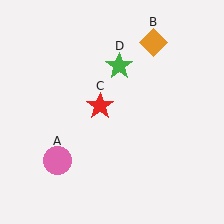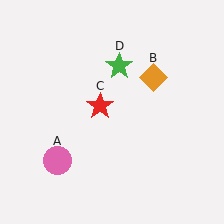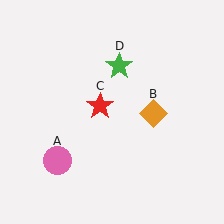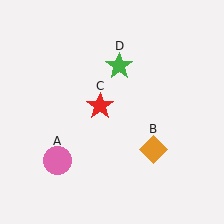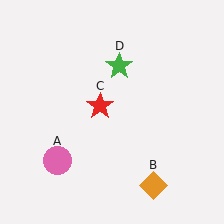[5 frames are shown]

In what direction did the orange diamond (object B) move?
The orange diamond (object B) moved down.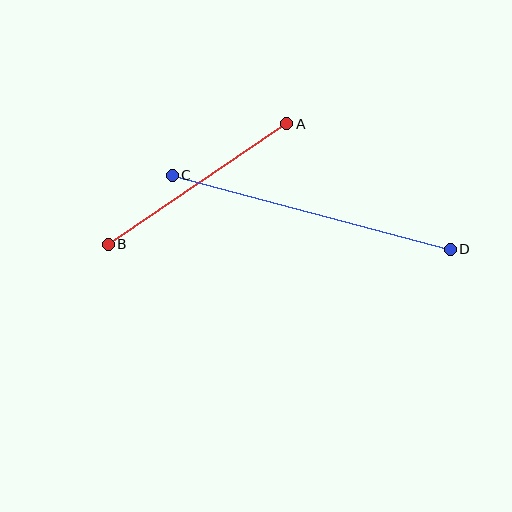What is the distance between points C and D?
The distance is approximately 288 pixels.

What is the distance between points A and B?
The distance is approximately 215 pixels.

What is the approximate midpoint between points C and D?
The midpoint is at approximately (311, 212) pixels.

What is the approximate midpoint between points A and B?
The midpoint is at approximately (197, 184) pixels.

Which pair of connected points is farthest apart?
Points C and D are farthest apart.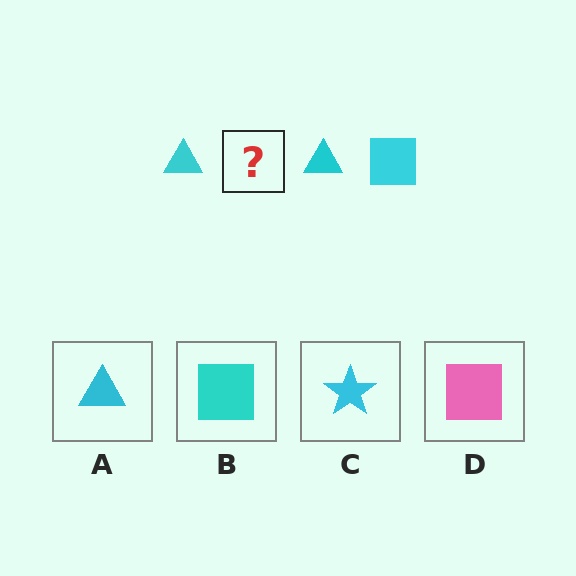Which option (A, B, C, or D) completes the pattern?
B.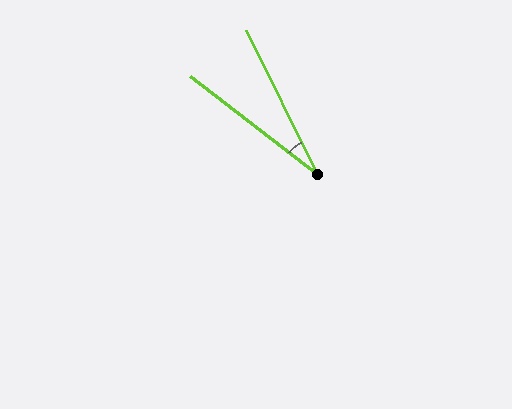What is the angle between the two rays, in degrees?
Approximately 26 degrees.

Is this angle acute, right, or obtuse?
It is acute.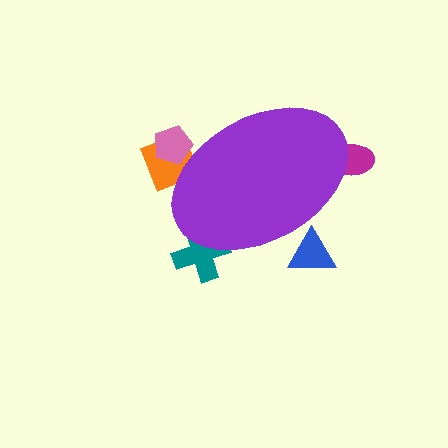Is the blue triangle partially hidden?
Yes, the blue triangle is partially hidden behind the purple ellipse.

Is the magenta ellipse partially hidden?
Yes, the magenta ellipse is partially hidden behind the purple ellipse.